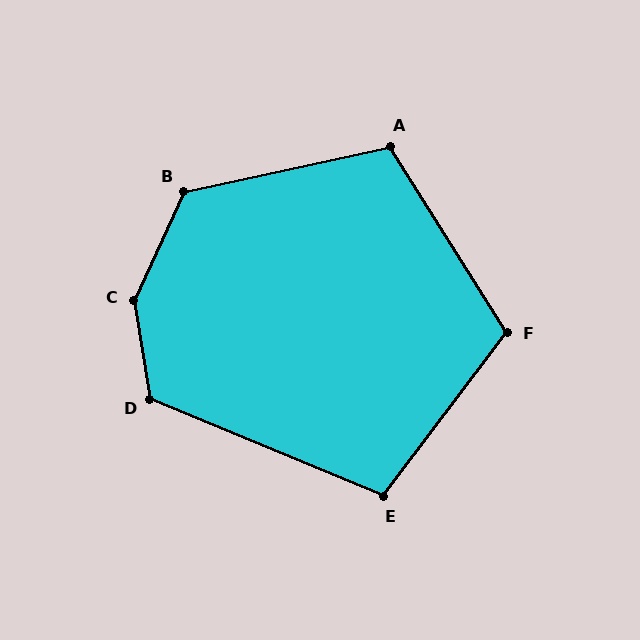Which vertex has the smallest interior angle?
E, at approximately 104 degrees.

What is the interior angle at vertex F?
Approximately 111 degrees (obtuse).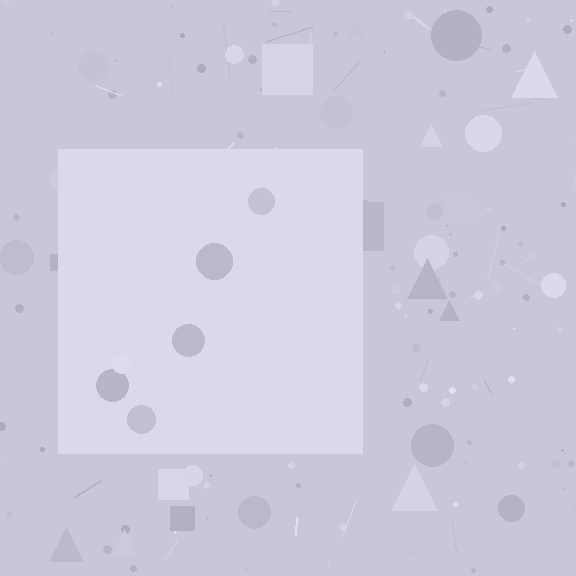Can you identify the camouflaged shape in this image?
The camouflaged shape is a square.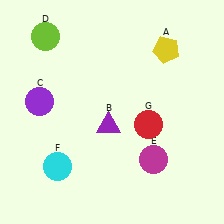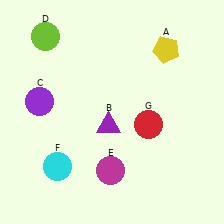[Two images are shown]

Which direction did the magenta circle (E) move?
The magenta circle (E) moved left.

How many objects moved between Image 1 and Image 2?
1 object moved between the two images.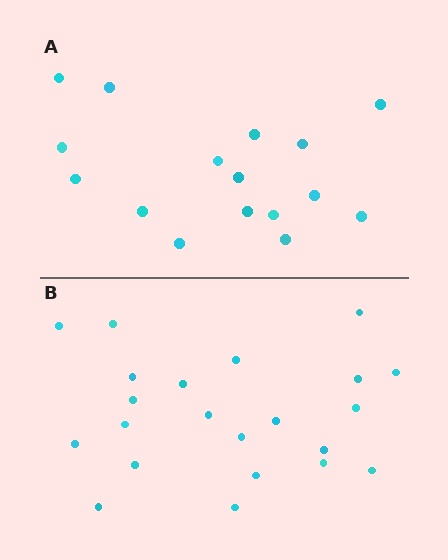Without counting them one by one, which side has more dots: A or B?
Region B (the bottom region) has more dots.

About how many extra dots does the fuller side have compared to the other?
Region B has about 6 more dots than region A.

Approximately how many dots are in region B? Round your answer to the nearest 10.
About 20 dots. (The exact count is 22, which rounds to 20.)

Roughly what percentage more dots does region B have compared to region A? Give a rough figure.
About 40% more.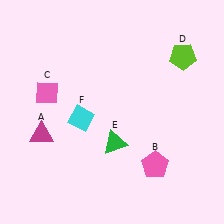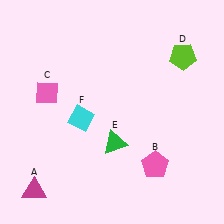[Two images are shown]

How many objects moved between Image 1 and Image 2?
1 object moved between the two images.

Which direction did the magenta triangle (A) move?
The magenta triangle (A) moved down.